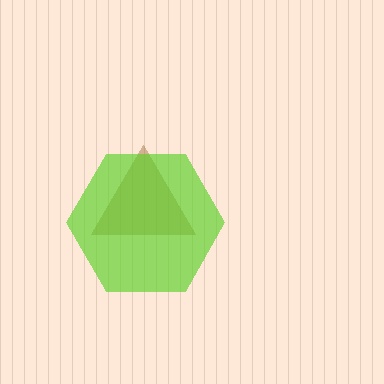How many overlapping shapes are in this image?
There are 2 overlapping shapes in the image.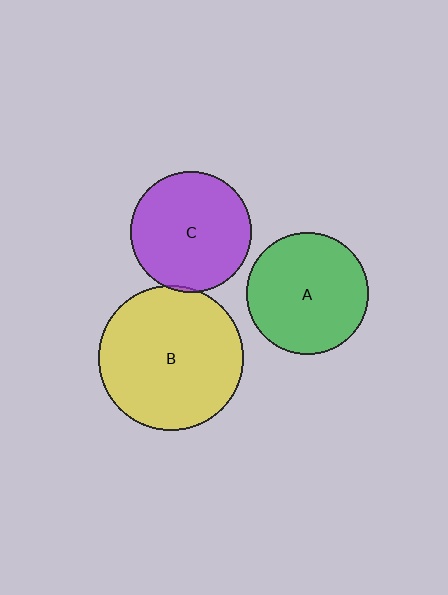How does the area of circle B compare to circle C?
Approximately 1.4 times.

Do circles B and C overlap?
Yes.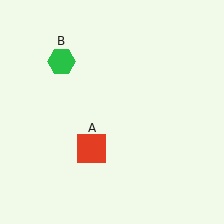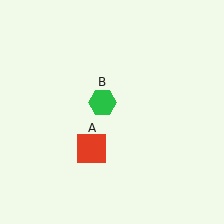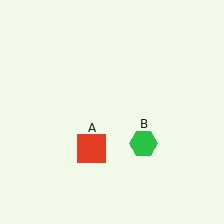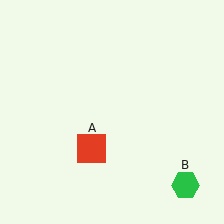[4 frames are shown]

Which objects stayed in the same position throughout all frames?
Red square (object A) remained stationary.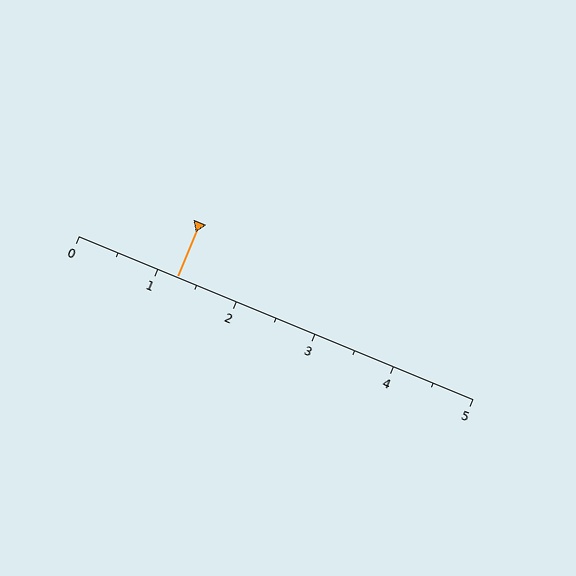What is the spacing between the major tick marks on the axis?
The major ticks are spaced 1 apart.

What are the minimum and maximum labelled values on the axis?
The axis runs from 0 to 5.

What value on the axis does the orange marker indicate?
The marker indicates approximately 1.2.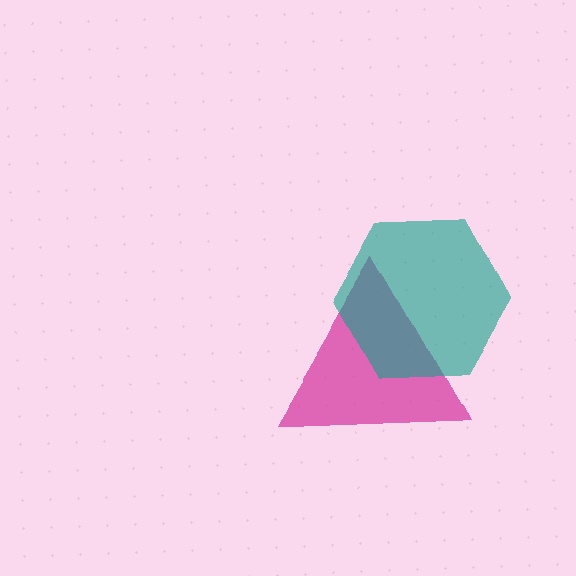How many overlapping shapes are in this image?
There are 2 overlapping shapes in the image.